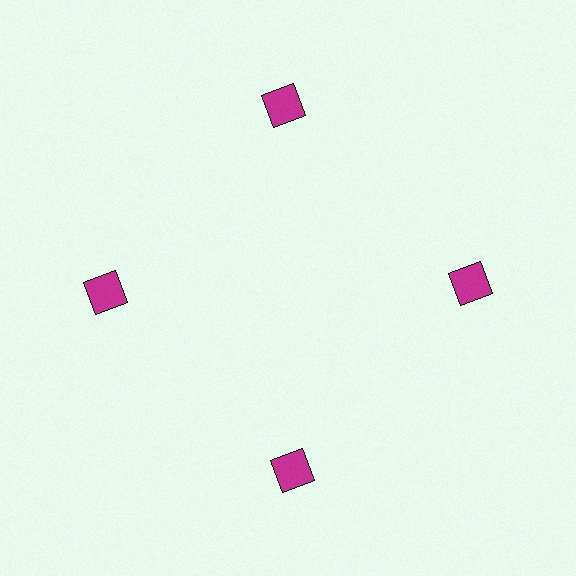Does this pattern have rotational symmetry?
Yes, this pattern has 4-fold rotational symmetry. It looks the same after rotating 90 degrees around the center.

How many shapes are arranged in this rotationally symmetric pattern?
There are 4 shapes, arranged in 4 groups of 1.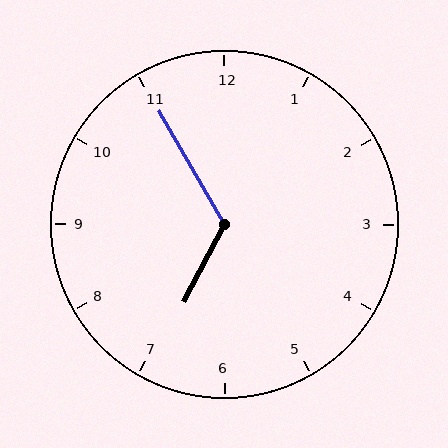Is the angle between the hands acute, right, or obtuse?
It is obtuse.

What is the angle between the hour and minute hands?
Approximately 122 degrees.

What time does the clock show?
6:55.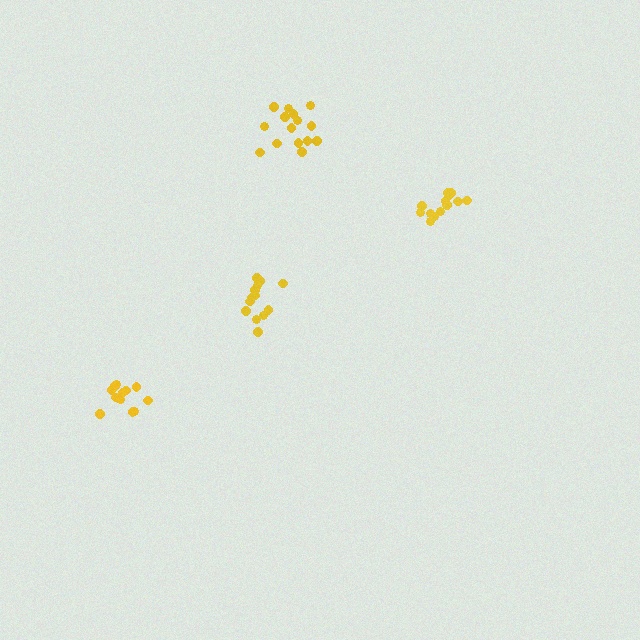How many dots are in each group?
Group 1: 13 dots, Group 2: 15 dots, Group 3: 14 dots, Group 4: 12 dots (54 total).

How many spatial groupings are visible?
There are 4 spatial groupings.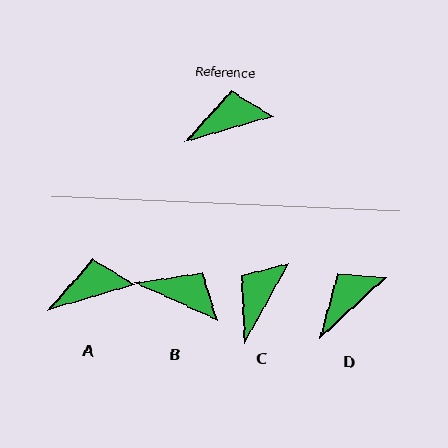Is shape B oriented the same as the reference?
No, it is off by about 40 degrees.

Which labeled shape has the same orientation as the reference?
A.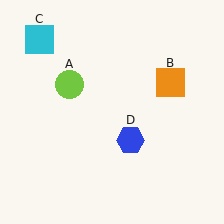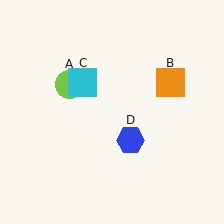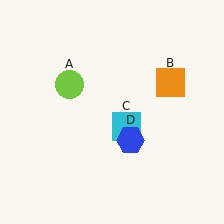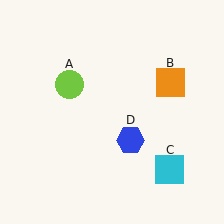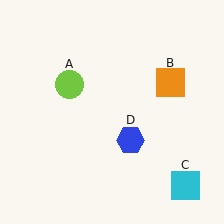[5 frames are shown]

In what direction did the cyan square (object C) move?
The cyan square (object C) moved down and to the right.